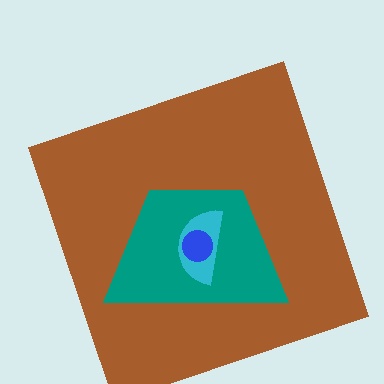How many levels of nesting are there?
4.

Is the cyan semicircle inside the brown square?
Yes.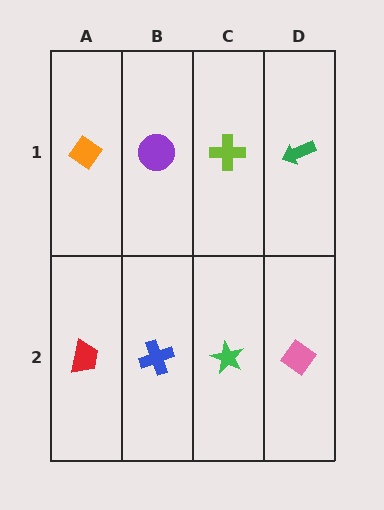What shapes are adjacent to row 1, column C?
A green star (row 2, column C), a purple circle (row 1, column B), a green arrow (row 1, column D).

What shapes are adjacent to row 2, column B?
A purple circle (row 1, column B), a red trapezoid (row 2, column A), a green star (row 2, column C).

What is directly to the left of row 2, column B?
A red trapezoid.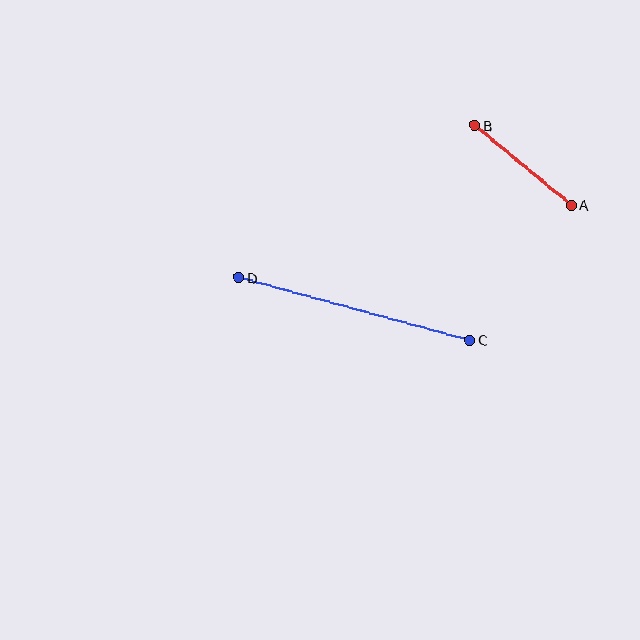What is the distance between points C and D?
The distance is approximately 239 pixels.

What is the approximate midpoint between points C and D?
The midpoint is at approximately (355, 309) pixels.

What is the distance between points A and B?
The distance is approximately 125 pixels.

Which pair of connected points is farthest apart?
Points C and D are farthest apart.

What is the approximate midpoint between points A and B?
The midpoint is at approximately (523, 165) pixels.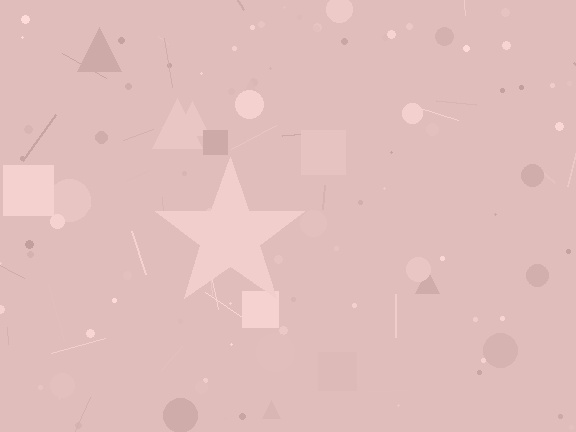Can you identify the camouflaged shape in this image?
The camouflaged shape is a star.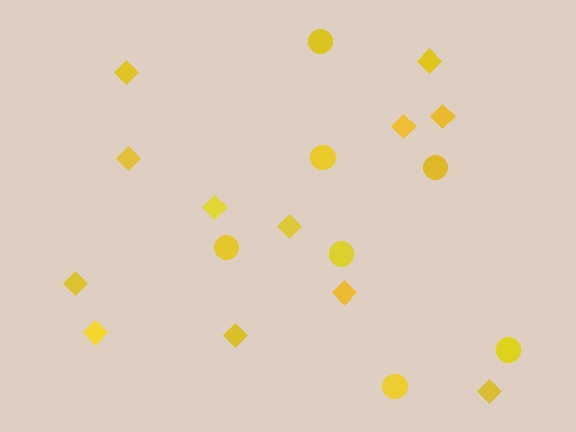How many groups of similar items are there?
There are 2 groups: one group of circles (7) and one group of diamonds (12).